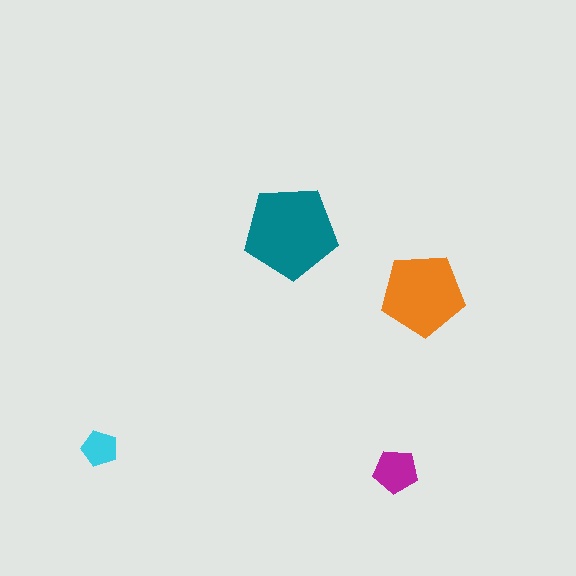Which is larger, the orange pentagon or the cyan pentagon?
The orange one.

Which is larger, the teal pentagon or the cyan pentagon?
The teal one.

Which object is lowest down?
The magenta pentagon is bottommost.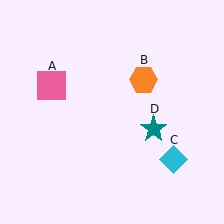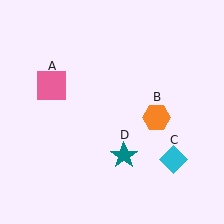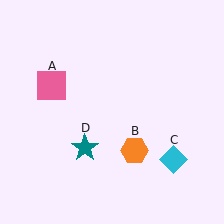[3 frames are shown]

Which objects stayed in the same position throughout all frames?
Pink square (object A) and cyan diamond (object C) remained stationary.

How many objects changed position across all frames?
2 objects changed position: orange hexagon (object B), teal star (object D).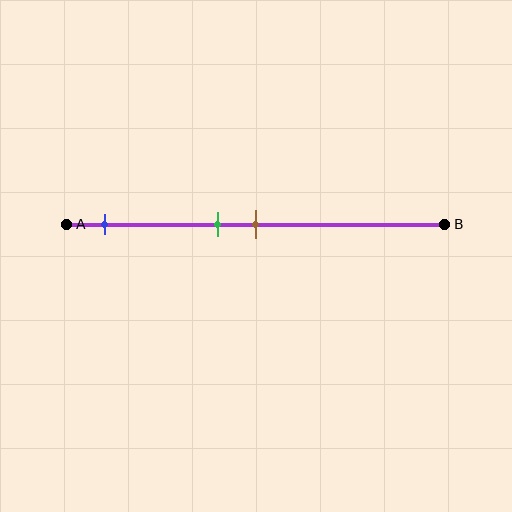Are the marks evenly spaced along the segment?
No, the marks are not evenly spaced.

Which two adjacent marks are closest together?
The green and brown marks are the closest adjacent pair.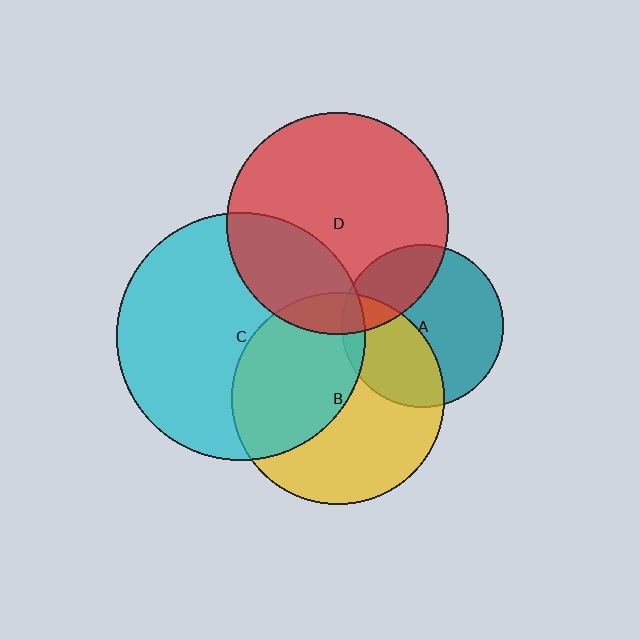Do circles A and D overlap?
Yes.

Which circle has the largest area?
Circle C (cyan).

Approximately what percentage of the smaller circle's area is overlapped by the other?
Approximately 25%.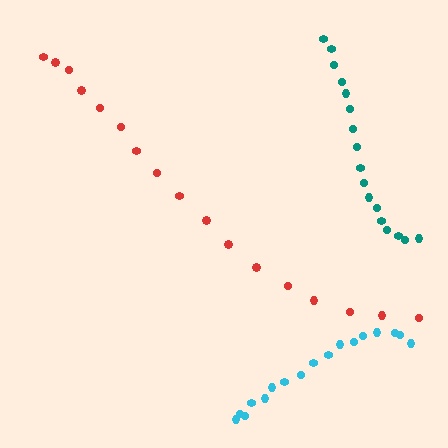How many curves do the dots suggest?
There are 3 distinct paths.